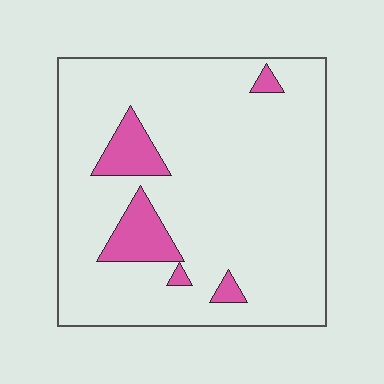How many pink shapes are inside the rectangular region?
5.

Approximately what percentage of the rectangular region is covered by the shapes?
Approximately 10%.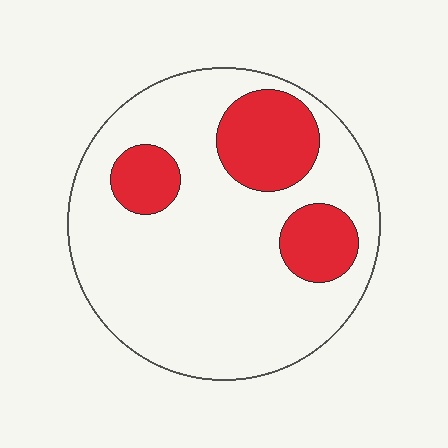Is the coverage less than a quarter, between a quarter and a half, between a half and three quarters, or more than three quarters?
Less than a quarter.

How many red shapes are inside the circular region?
3.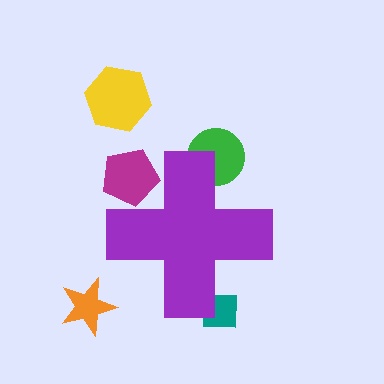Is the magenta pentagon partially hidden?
Yes, the magenta pentagon is partially hidden behind the purple cross.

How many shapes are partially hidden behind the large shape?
3 shapes are partially hidden.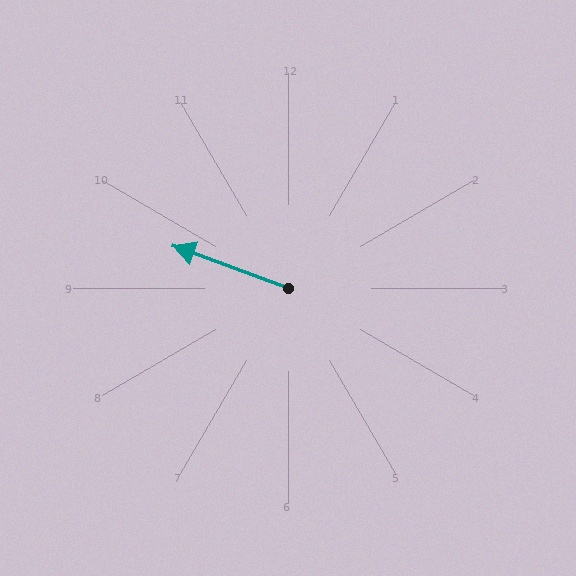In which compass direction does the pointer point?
West.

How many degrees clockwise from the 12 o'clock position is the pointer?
Approximately 290 degrees.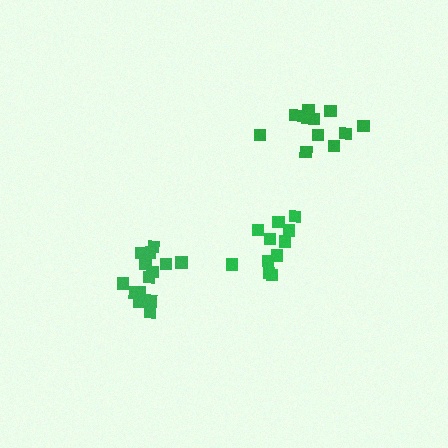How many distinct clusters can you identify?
There are 3 distinct clusters.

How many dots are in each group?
Group 1: 12 dots, Group 2: 14 dots, Group 3: 11 dots (37 total).